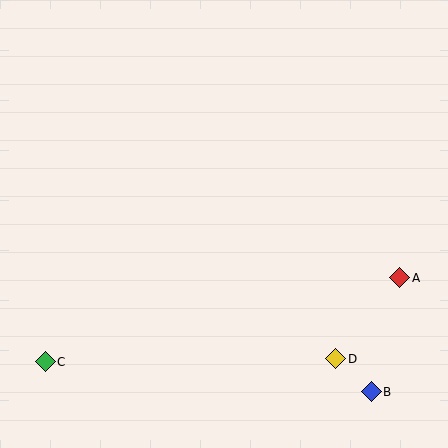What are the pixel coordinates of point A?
Point A is at (400, 278).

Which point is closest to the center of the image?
Point D at (336, 359) is closest to the center.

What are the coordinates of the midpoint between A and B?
The midpoint between A and B is at (386, 335).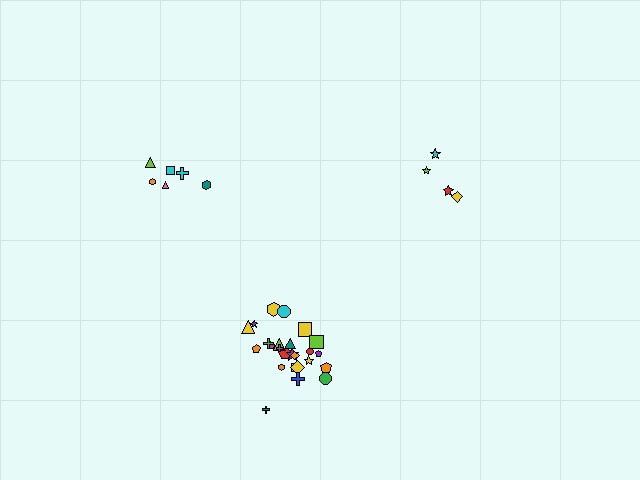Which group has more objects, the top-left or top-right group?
The top-left group.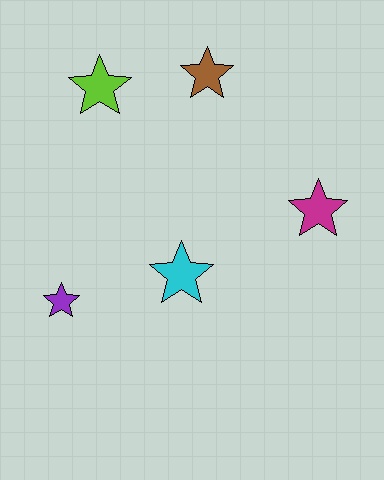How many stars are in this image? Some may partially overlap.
There are 5 stars.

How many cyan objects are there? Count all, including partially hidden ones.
There is 1 cyan object.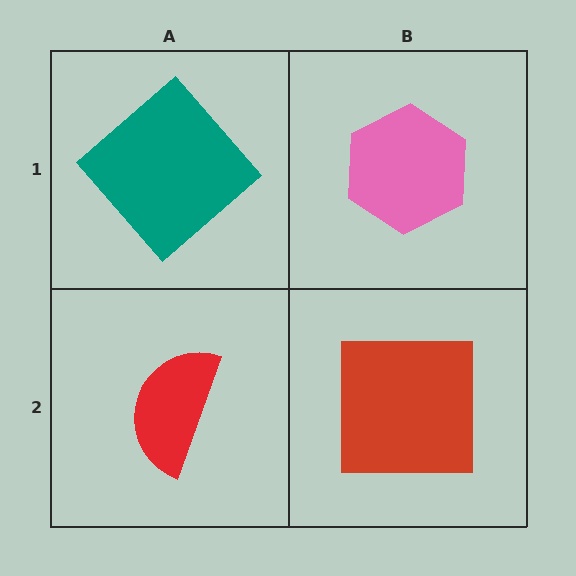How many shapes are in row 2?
2 shapes.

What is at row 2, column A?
A red semicircle.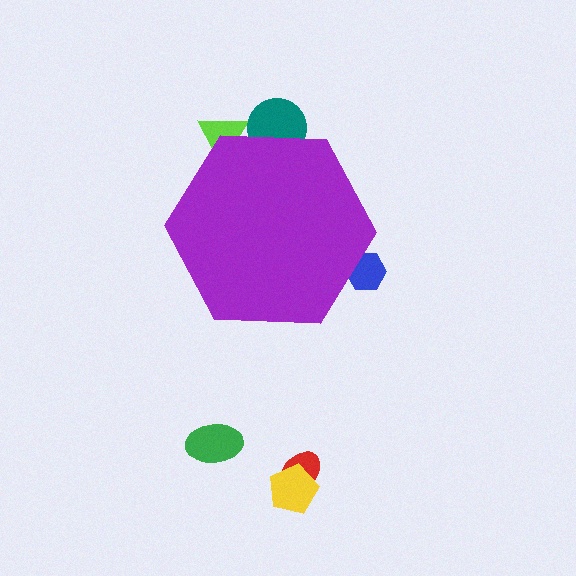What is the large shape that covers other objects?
A purple hexagon.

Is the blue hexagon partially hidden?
Yes, the blue hexagon is partially hidden behind the purple hexagon.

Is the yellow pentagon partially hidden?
No, the yellow pentagon is fully visible.